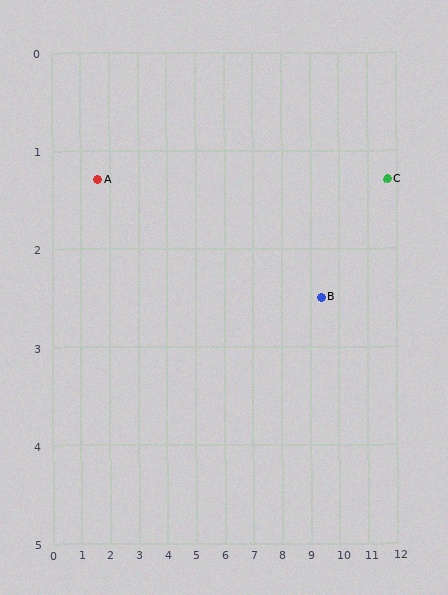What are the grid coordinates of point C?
Point C is at approximately (11.7, 1.3).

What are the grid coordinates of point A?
Point A is at approximately (1.6, 1.3).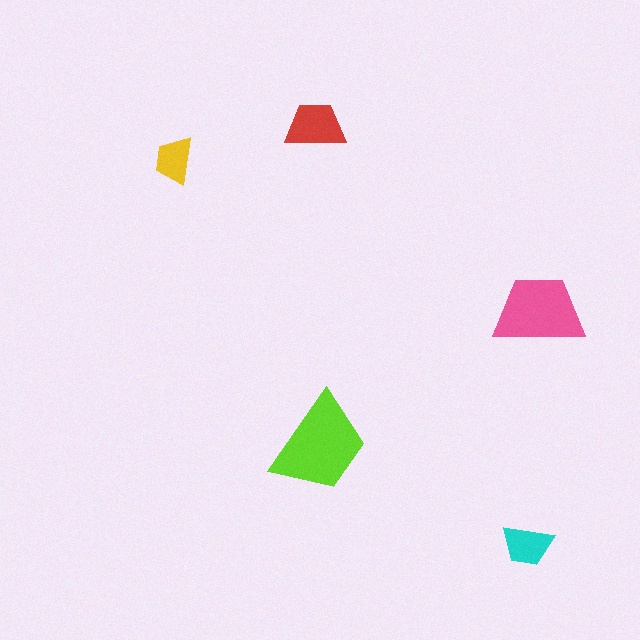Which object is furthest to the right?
The pink trapezoid is rightmost.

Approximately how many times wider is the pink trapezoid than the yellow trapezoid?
About 2 times wider.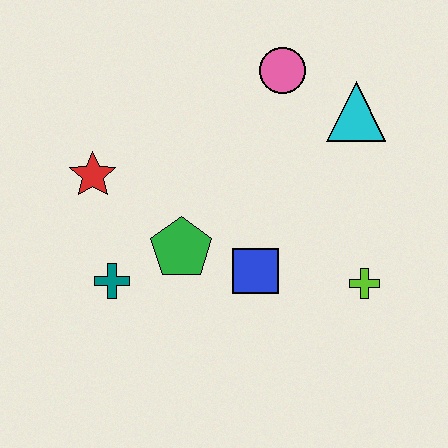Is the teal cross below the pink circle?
Yes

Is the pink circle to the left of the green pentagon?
No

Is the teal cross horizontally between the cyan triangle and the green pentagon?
No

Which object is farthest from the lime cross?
The red star is farthest from the lime cross.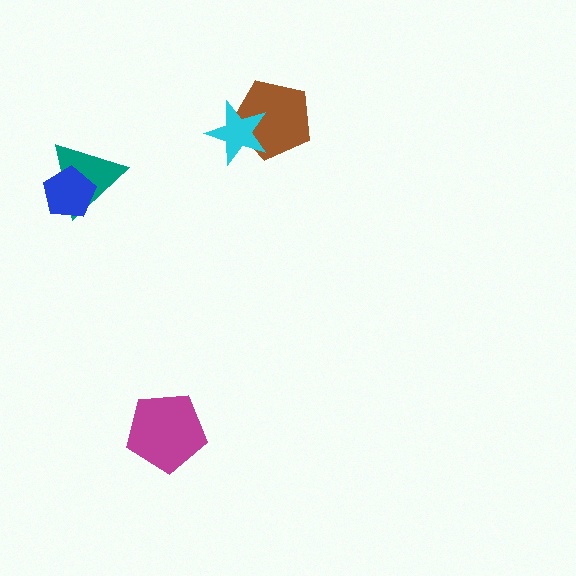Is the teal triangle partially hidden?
Yes, it is partially covered by another shape.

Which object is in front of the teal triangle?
The blue pentagon is in front of the teal triangle.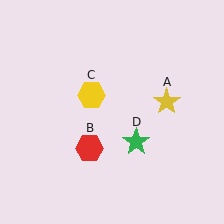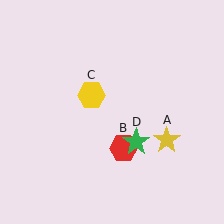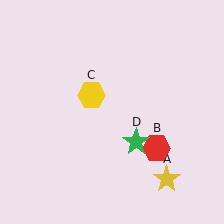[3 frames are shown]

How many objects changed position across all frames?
2 objects changed position: yellow star (object A), red hexagon (object B).